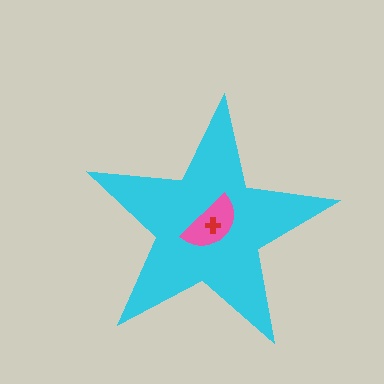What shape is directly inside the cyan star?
The pink semicircle.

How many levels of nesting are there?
3.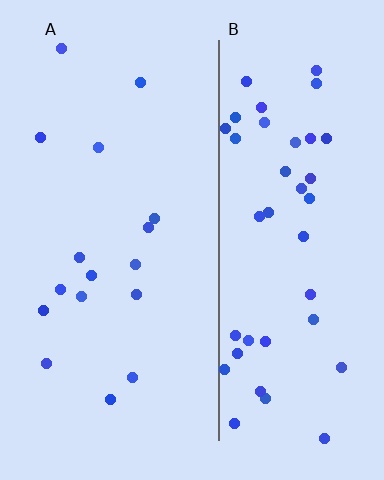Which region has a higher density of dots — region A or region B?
B (the right).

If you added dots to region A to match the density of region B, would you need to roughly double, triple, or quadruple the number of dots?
Approximately triple.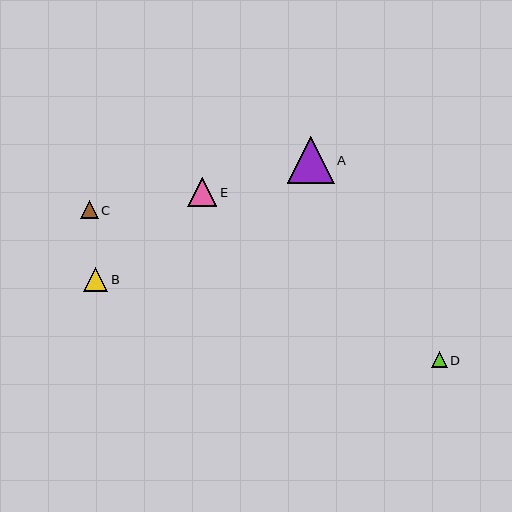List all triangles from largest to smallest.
From largest to smallest: A, E, B, C, D.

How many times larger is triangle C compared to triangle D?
Triangle C is approximately 1.1 times the size of triangle D.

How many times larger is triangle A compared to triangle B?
Triangle A is approximately 2.0 times the size of triangle B.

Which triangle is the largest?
Triangle A is the largest with a size of approximately 47 pixels.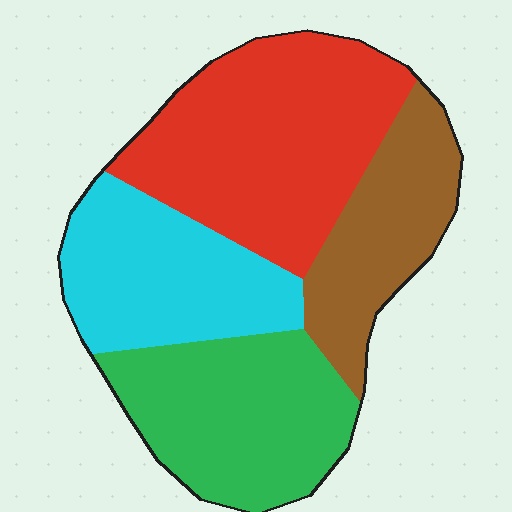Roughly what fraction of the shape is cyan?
Cyan covers 22% of the shape.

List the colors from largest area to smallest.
From largest to smallest: red, green, cyan, brown.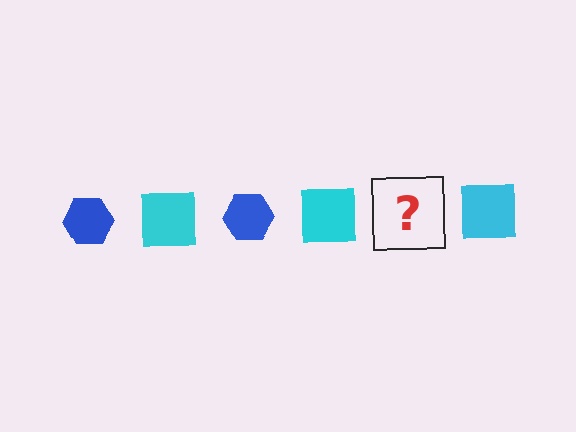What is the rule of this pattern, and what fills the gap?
The rule is that the pattern alternates between blue hexagon and cyan square. The gap should be filled with a blue hexagon.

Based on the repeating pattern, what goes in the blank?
The blank should be a blue hexagon.